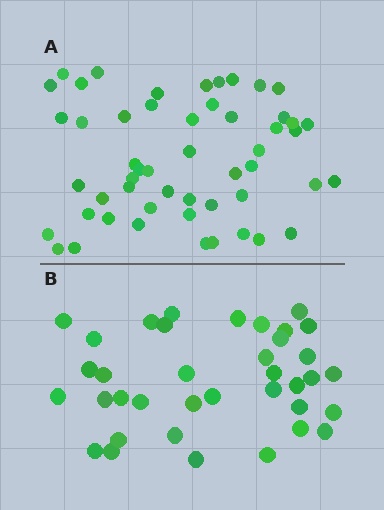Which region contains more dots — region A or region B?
Region A (the top region) has more dots.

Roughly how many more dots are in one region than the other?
Region A has approximately 15 more dots than region B.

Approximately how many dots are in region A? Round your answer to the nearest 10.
About 50 dots. (The exact count is 52, which rounds to 50.)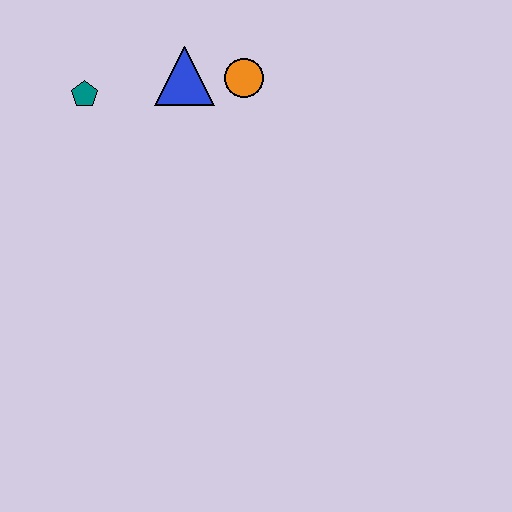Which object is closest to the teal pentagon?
The blue triangle is closest to the teal pentagon.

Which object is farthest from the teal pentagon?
The orange circle is farthest from the teal pentagon.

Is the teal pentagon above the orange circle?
No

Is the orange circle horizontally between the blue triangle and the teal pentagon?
No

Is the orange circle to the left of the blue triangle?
No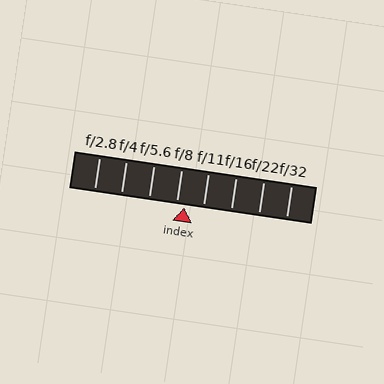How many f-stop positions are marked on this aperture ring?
There are 8 f-stop positions marked.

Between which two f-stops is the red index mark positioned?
The index mark is between f/8 and f/11.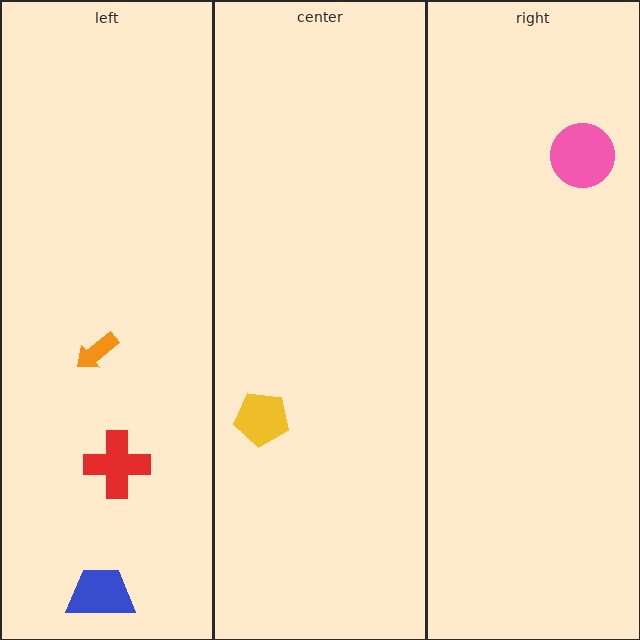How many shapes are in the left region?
3.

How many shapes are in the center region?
1.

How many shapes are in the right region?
1.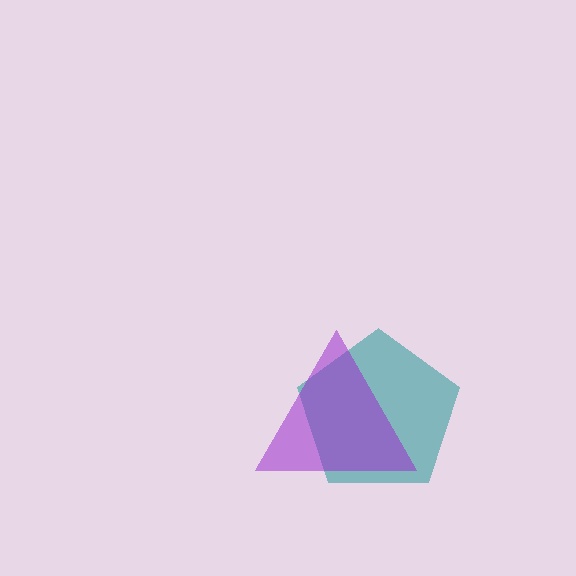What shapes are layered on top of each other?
The layered shapes are: a teal pentagon, a purple triangle.